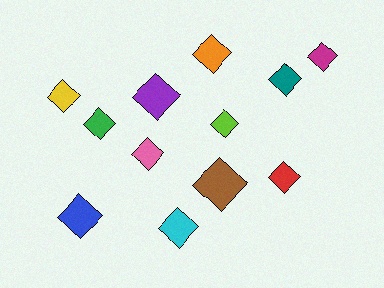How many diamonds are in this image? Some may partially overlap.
There are 12 diamonds.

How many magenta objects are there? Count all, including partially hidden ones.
There is 1 magenta object.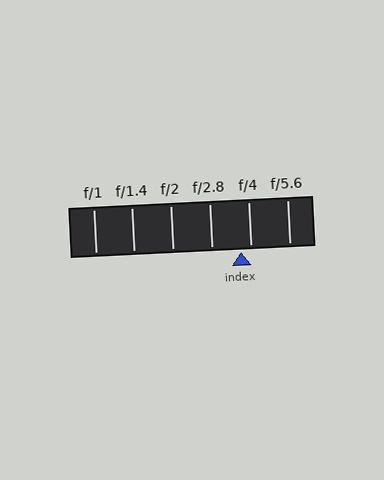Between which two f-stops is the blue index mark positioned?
The index mark is between f/2.8 and f/4.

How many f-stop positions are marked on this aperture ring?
There are 6 f-stop positions marked.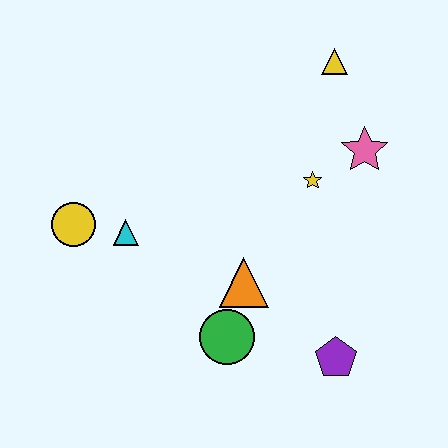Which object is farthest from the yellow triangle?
The yellow circle is farthest from the yellow triangle.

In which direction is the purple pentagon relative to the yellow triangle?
The purple pentagon is below the yellow triangle.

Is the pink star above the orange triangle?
Yes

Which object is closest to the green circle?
The orange triangle is closest to the green circle.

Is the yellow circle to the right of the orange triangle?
No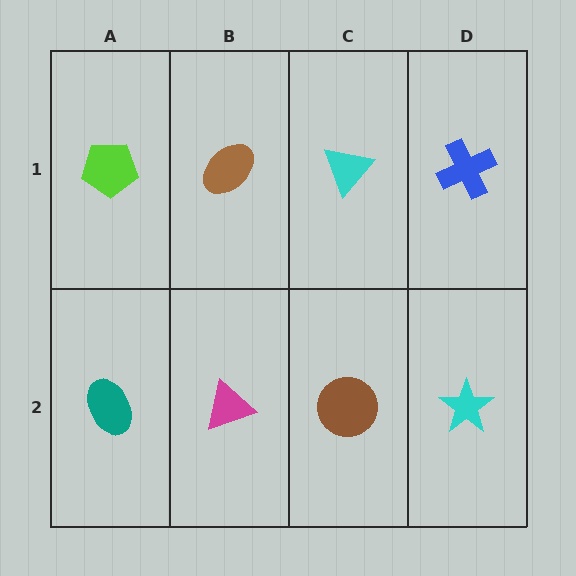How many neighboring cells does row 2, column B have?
3.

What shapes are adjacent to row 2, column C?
A cyan triangle (row 1, column C), a magenta triangle (row 2, column B), a cyan star (row 2, column D).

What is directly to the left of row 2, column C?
A magenta triangle.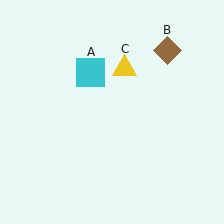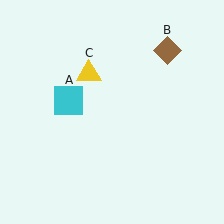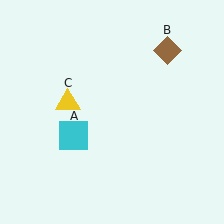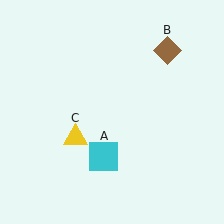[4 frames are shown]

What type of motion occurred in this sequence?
The cyan square (object A), yellow triangle (object C) rotated counterclockwise around the center of the scene.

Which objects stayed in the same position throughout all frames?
Brown diamond (object B) remained stationary.